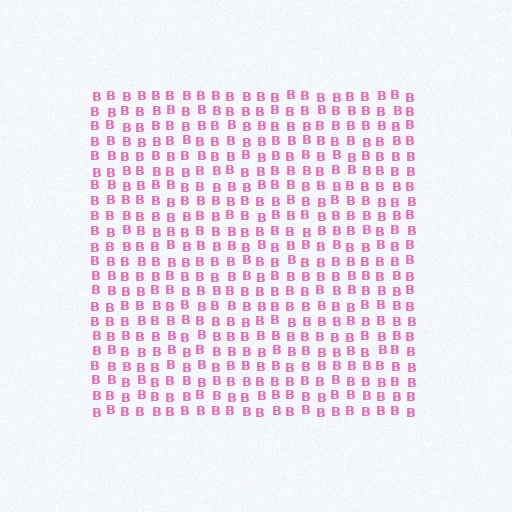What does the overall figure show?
The overall figure shows a square.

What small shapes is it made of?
It is made of small letter B's.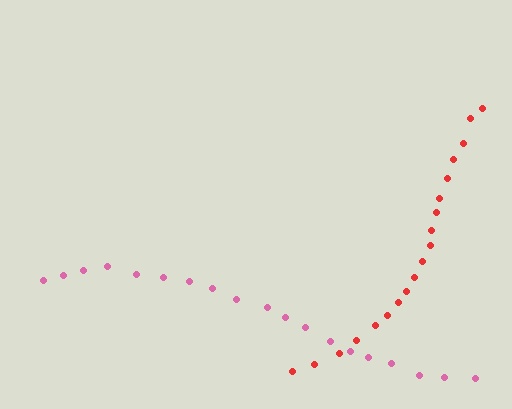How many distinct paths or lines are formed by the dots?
There are 2 distinct paths.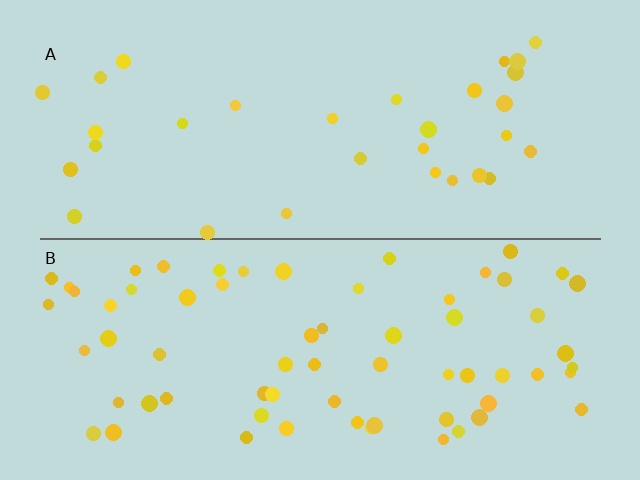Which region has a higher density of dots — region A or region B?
B (the bottom).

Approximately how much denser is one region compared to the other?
Approximately 2.1× — region B over region A.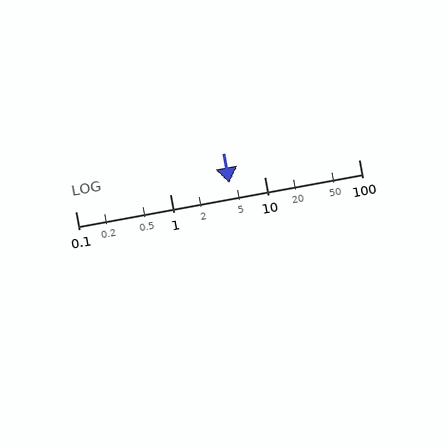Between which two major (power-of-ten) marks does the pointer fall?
The pointer is between 1 and 10.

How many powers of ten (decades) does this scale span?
The scale spans 3 decades, from 0.1 to 100.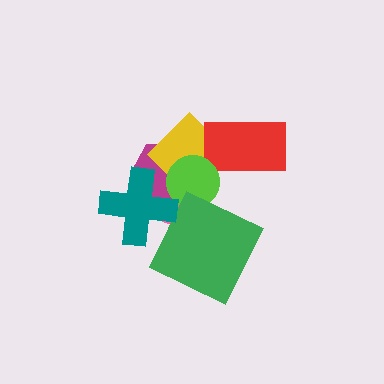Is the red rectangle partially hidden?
No, no other shape covers it.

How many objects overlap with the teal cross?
2 objects overlap with the teal cross.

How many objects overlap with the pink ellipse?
5 objects overlap with the pink ellipse.